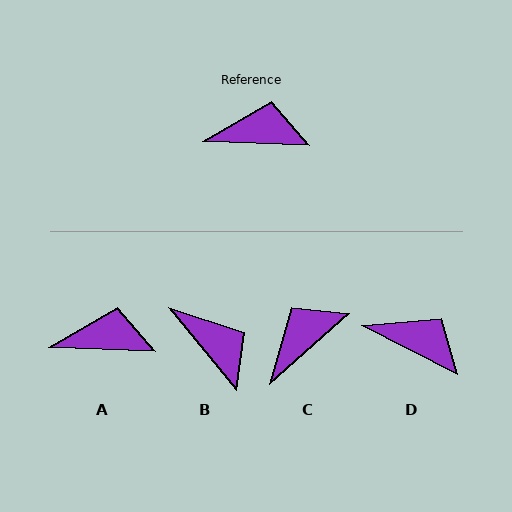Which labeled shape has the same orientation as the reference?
A.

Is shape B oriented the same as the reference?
No, it is off by about 48 degrees.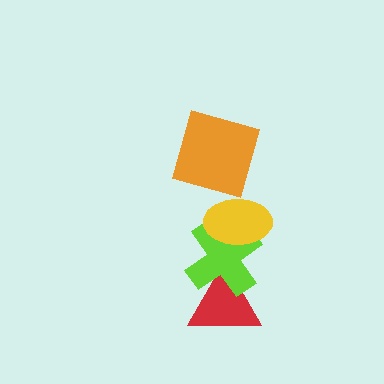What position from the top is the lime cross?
The lime cross is 3rd from the top.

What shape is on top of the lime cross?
The yellow ellipse is on top of the lime cross.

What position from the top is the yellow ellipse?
The yellow ellipse is 2nd from the top.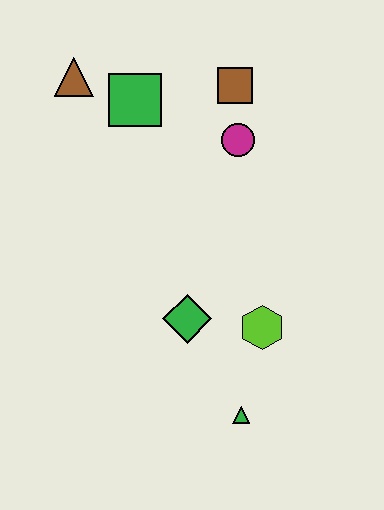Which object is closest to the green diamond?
The lime hexagon is closest to the green diamond.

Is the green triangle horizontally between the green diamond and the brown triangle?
No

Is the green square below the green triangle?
No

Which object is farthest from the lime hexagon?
The brown triangle is farthest from the lime hexagon.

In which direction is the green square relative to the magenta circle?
The green square is to the left of the magenta circle.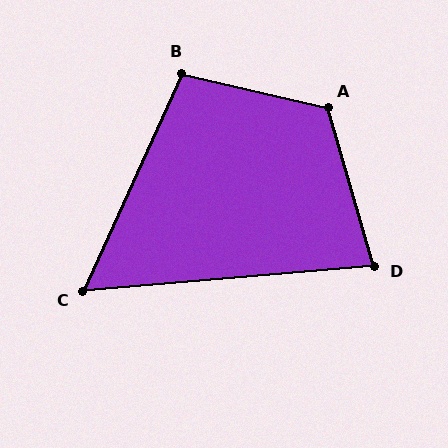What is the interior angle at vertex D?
Approximately 79 degrees (acute).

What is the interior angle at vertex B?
Approximately 101 degrees (obtuse).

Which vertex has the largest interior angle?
A, at approximately 119 degrees.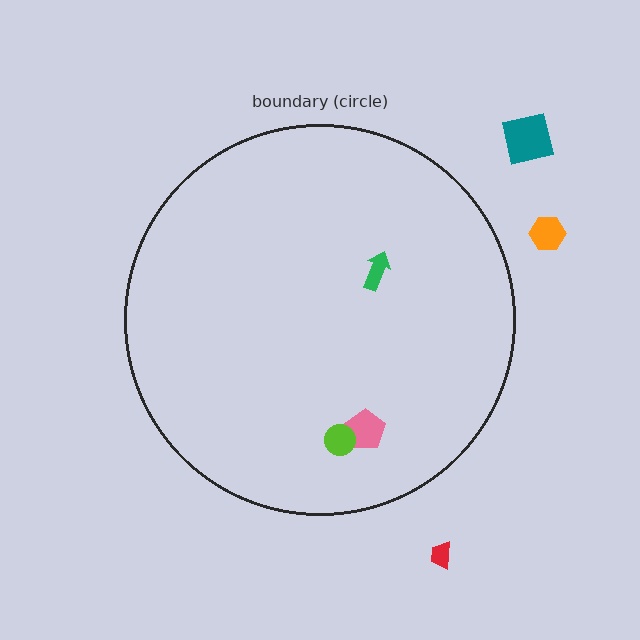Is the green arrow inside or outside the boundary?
Inside.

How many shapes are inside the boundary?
3 inside, 3 outside.